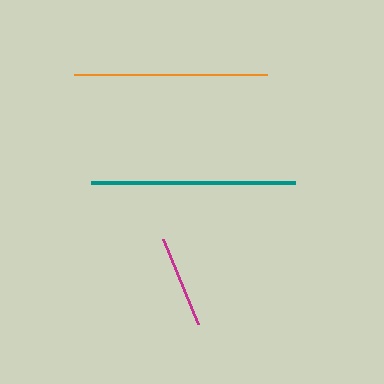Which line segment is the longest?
The teal line is the longest at approximately 205 pixels.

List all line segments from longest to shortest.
From longest to shortest: teal, orange, magenta.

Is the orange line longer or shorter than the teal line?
The teal line is longer than the orange line.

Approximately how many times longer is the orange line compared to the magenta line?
The orange line is approximately 2.1 times the length of the magenta line.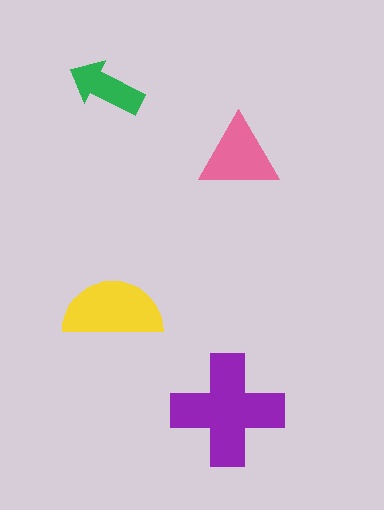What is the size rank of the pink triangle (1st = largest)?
3rd.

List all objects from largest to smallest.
The purple cross, the yellow semicircle, the pink triangle, the green arrow.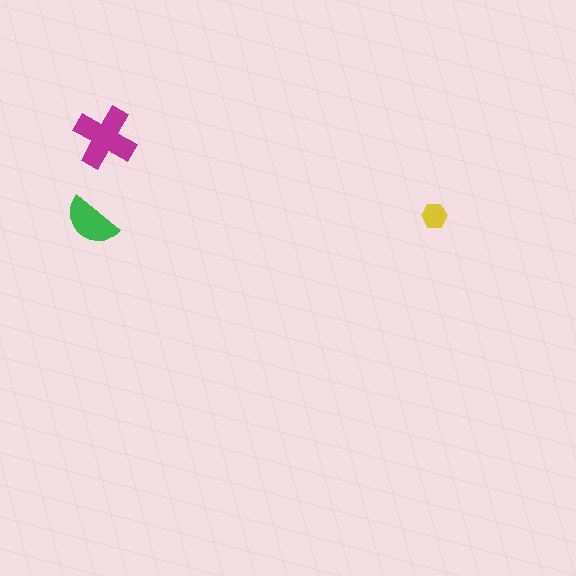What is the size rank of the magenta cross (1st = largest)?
1st.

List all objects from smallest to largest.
The yellow hexagon, the green semicircle, the magenta cross.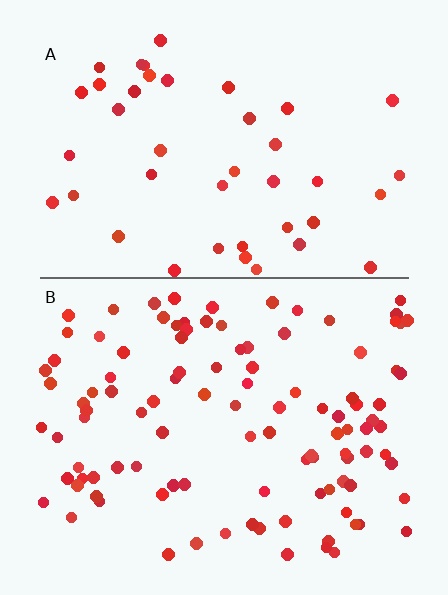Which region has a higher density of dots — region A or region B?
B (the bottom).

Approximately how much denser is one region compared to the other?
Approximately 2.5× — region B over region A.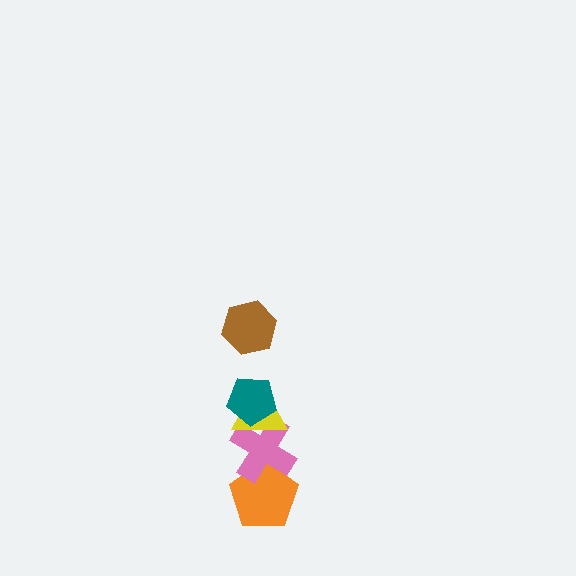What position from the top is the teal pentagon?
The teal pentagon is 2nd from the top.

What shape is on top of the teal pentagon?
The brown hexagon is on top of the teal pentagon.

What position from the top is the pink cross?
The pink cross is 4th from the top.